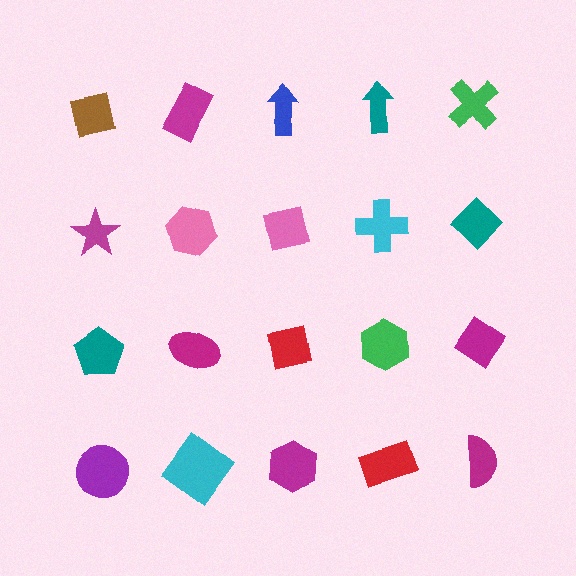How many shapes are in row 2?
5 shapes.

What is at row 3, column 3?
A red square.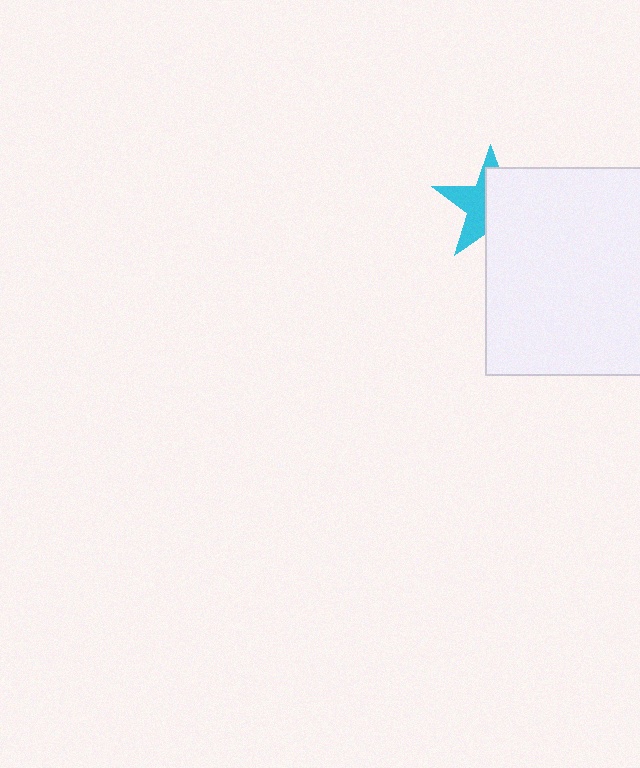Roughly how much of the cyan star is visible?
A small part of it is visible (roughly 45%).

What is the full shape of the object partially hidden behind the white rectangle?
The partially hidden object is a cyan star.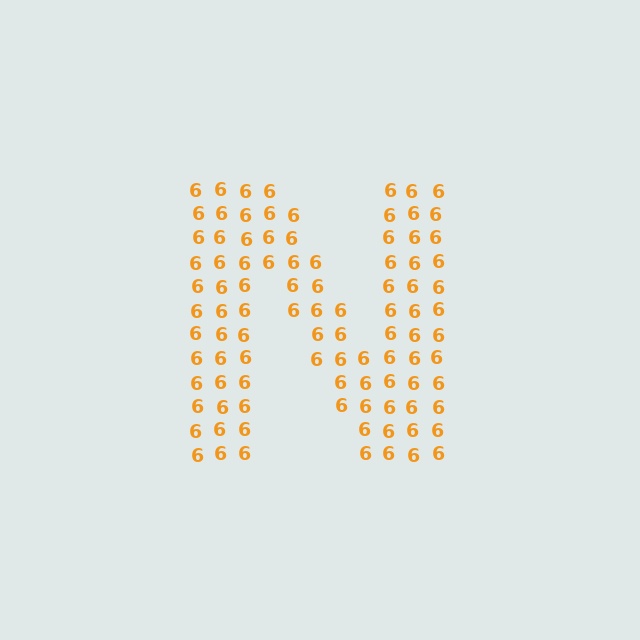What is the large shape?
The large shape is the letter N.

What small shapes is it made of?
It is made of small digit 6's.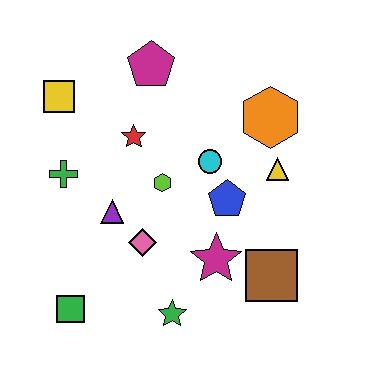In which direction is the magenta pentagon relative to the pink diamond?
The magenta pentagon is above the pink diamond.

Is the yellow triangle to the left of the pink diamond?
No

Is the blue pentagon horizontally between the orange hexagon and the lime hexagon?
Yes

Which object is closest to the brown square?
The magenta star is closest to the brown square.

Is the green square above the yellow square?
No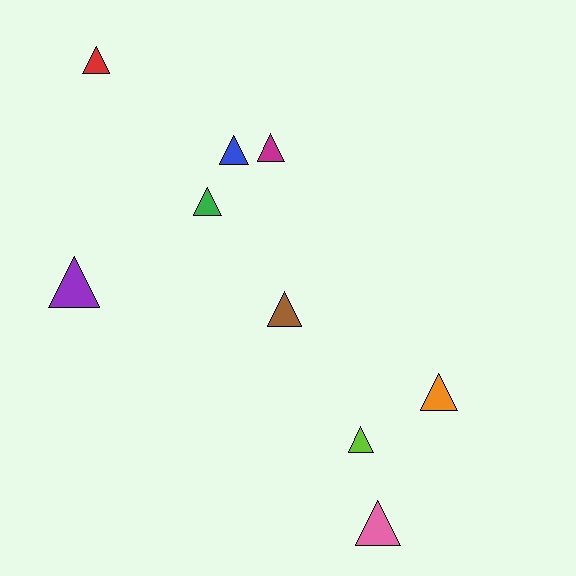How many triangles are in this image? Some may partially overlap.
There are 9 triangles.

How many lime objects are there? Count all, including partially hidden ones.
There is 1 lime object.